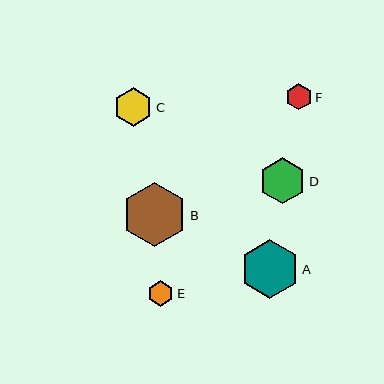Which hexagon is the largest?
Hexagon B is the largest with a size of approximately 64 pixels.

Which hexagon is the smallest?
Hexagon E is the smallest with a size of approximately 26 pixels.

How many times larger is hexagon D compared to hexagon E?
Hexagon D is approximately 1.8 times the size of hexagon E.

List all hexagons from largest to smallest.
From largest to smallest: B, A, D, C, F, E.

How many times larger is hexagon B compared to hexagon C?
Hexagon B is approximately 1.6 times the size of hexagon C.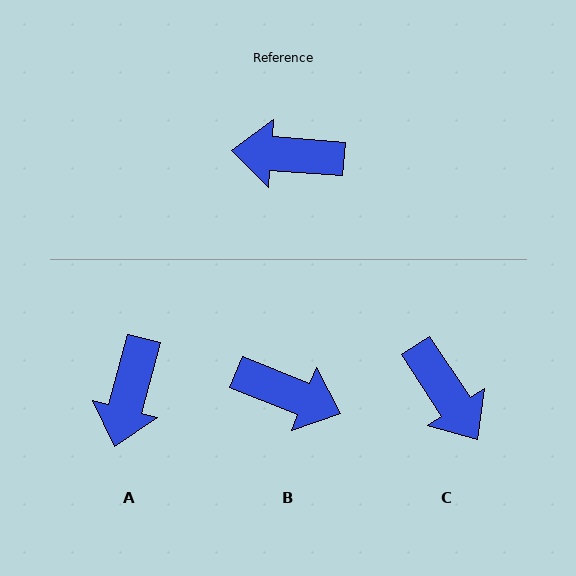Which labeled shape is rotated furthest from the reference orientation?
B, about 163 degrees away.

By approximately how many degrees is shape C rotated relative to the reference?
Approximately 128 degrees counter-clockwise.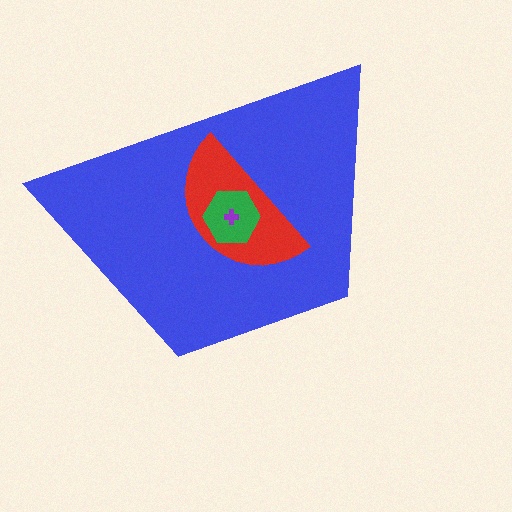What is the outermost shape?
The blue trapezoid.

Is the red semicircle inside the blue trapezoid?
Yes.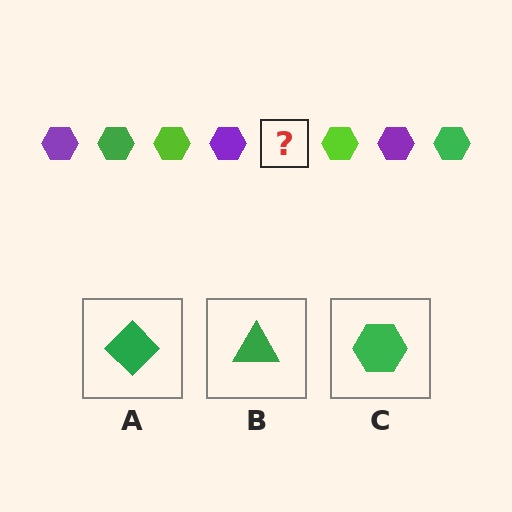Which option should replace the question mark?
Option C.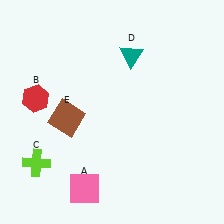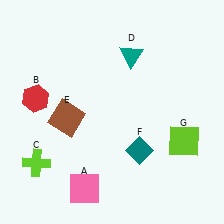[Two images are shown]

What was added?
A teal diamond (F), a lime square (G) were added in Image 2.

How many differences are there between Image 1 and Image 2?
There are 2 differences between the two images.